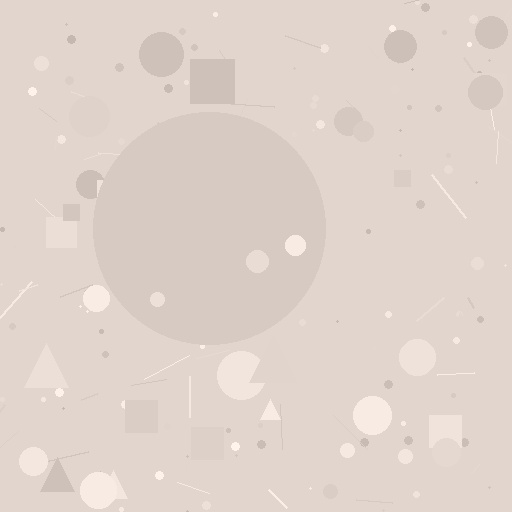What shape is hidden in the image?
A circle is hidden in the image.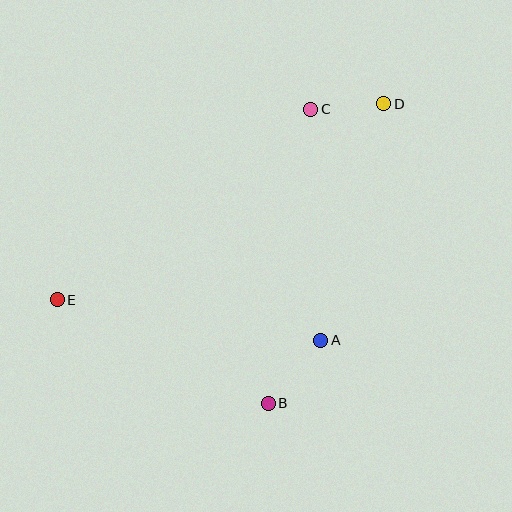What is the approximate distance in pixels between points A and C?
The distance between A and C is approximately 231 pixels.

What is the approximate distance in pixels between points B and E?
The distance between B and E is approximately 235 pixels.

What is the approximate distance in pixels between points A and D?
The distance between A and D is approximately 245 pixels.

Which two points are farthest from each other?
Points D and E are farthest from each other.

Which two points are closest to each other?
Points C and D are closest to each other.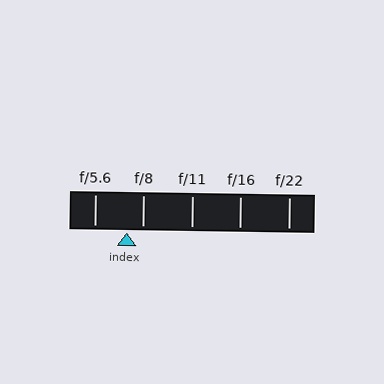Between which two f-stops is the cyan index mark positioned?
The index mark is between f/5.6 and f/8.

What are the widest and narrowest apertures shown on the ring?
The widest aperture shown is f/5.6 and the narrowest is f/22.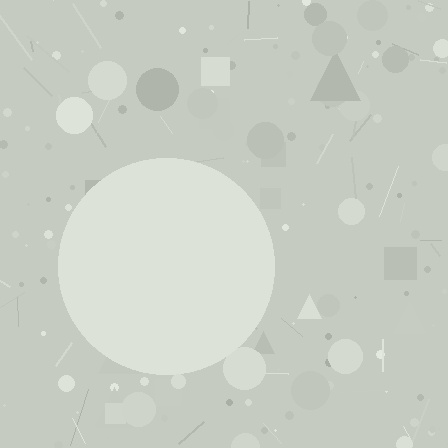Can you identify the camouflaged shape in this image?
The camouflaged shape is a circle.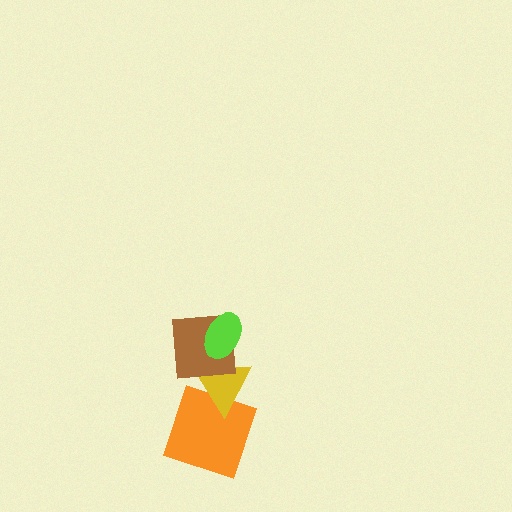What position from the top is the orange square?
The orange square is 4th from the top.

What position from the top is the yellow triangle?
The yellow triangle is 3rd from the top.